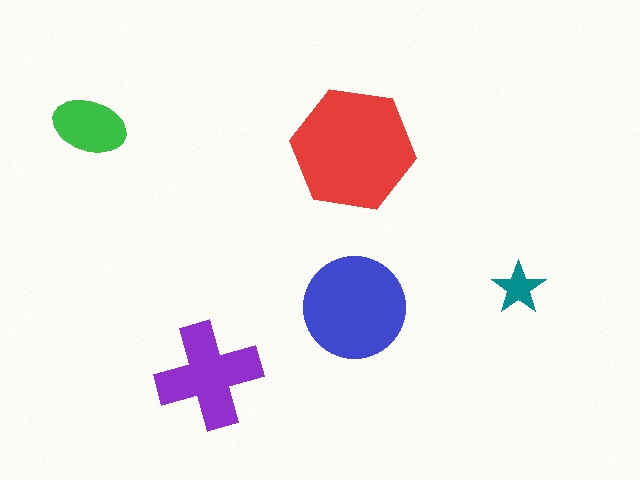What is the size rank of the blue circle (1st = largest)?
2nd.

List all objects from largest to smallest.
The red hexagon, the blue circle, the purple cross, the green ellipse, the teal star.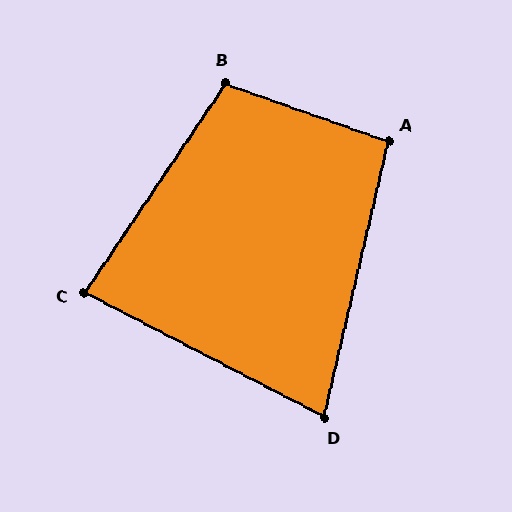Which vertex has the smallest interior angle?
D, at approximately 76 degrees.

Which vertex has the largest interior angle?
B, at approximately 104 degrees.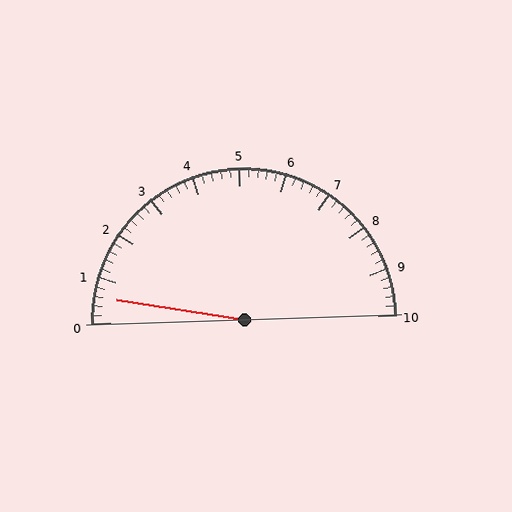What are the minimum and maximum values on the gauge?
The gauge ranges from 0 to 10.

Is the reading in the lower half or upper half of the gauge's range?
The reading is in the lower half of the range (0 to 10).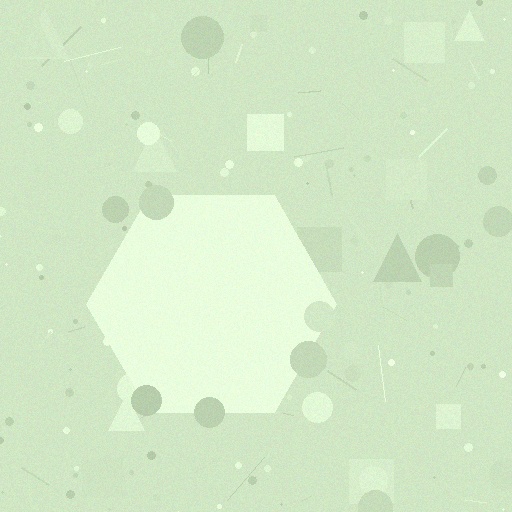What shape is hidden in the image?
A hexagon is hidden in the image.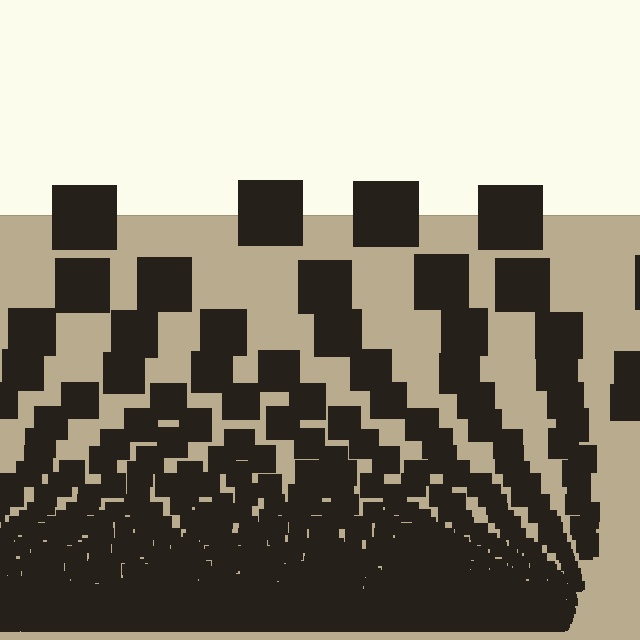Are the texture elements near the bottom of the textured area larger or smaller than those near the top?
Smaller. The gradient is inverted — elements near the bottom are smaller and denser.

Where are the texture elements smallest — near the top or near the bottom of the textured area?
Near the bottom.